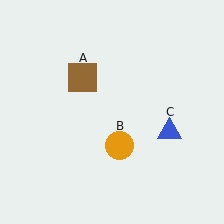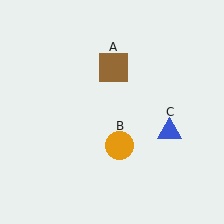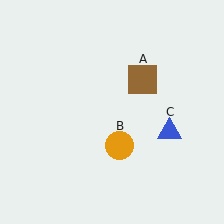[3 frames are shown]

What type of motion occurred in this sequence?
The brown square (object A) rotated clockwise around the center of the scene.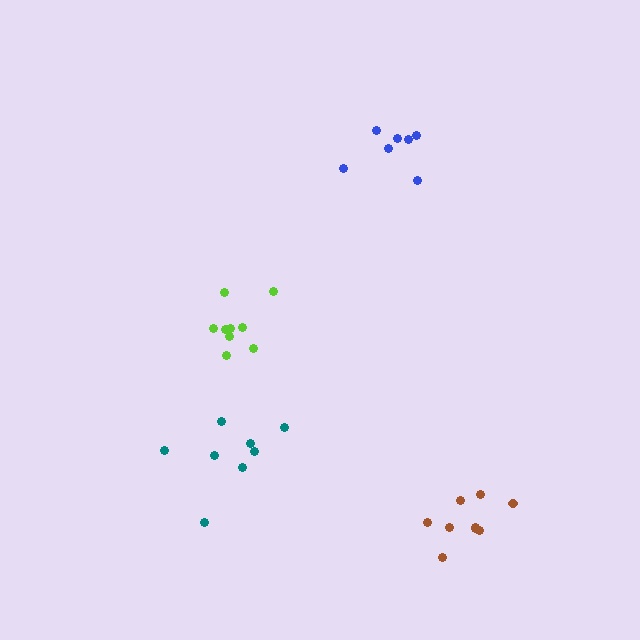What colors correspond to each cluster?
The clusters are colored: lime, brown, teal, blue.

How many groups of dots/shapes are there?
There are 4 groups.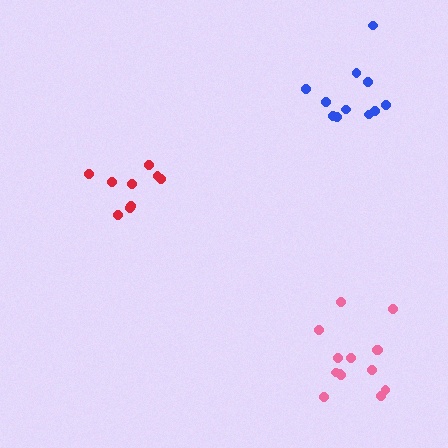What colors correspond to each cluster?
The clusters are colored: red, blue, pink.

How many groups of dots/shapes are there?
There are 3 groups.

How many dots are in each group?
Group 1: 9 dots, Group 2: 11 dots, Group 3: 14 dots (34 total).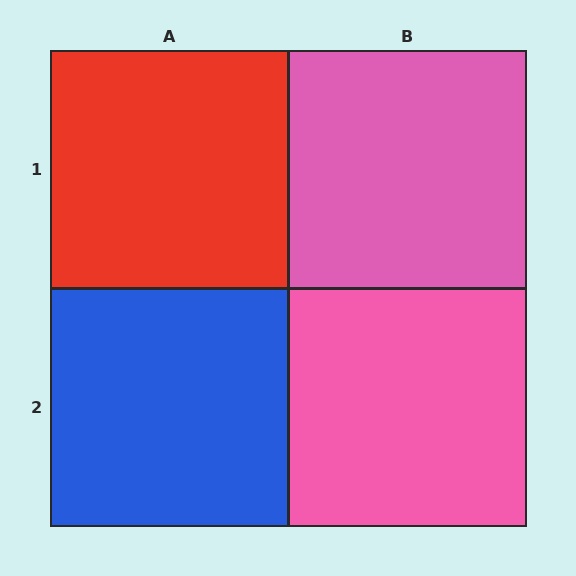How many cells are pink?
2 cells are pink.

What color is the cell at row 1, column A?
Red.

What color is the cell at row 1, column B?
Pink.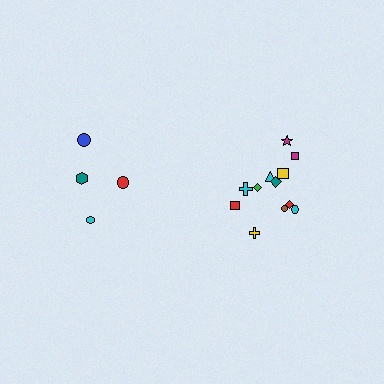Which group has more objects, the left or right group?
The right group.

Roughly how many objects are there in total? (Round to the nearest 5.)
Roughly 15 objects in total.